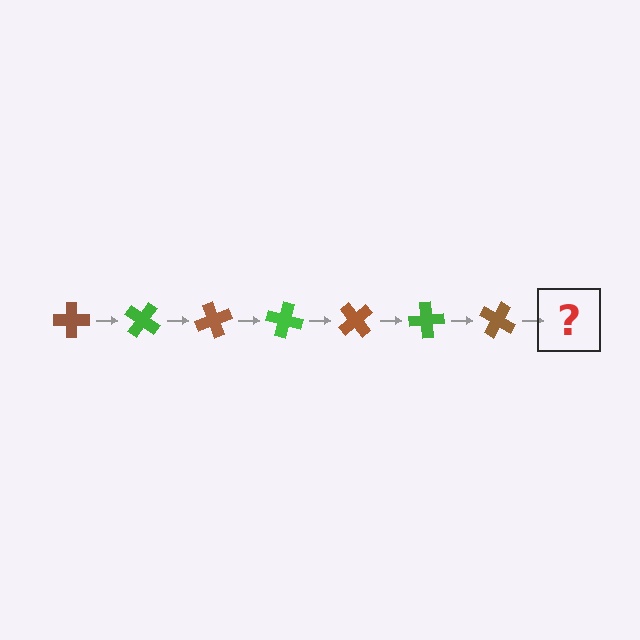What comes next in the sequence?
The next element should be a green cross, rotated 245 degrees from the start.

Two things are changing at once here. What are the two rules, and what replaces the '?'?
The two rules are that it rotates 35 degrees each step and the color cycles through brown and green. The '?' should be a green cross, rotated 245 degrees from the start.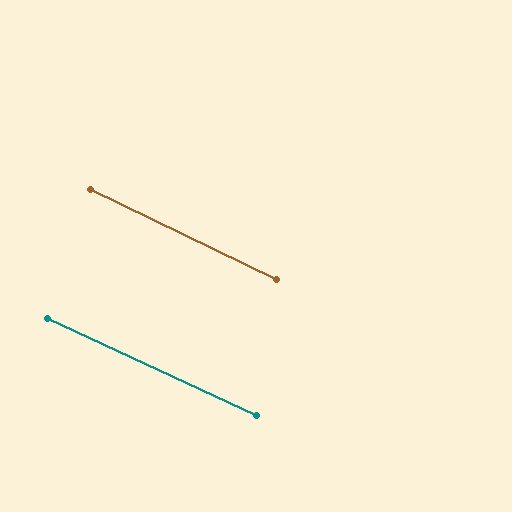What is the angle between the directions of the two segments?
Approximately 1 degree.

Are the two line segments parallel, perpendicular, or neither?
Parallel — their directions differ by only 1.1°.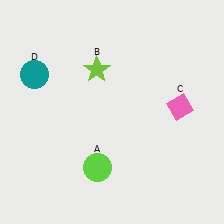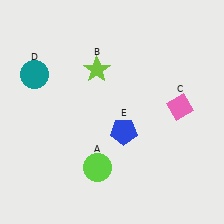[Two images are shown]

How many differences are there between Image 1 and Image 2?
There is 1 difference between the two images.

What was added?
A blue pentagon (E) was added in Image 2.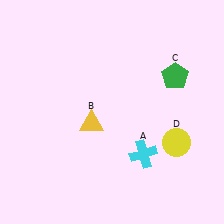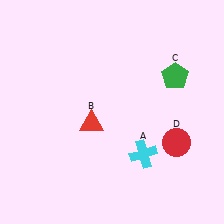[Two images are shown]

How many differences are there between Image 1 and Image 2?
There are 2 differences between the two images.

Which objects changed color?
B changed from yellow to red. D changed from yellow to red.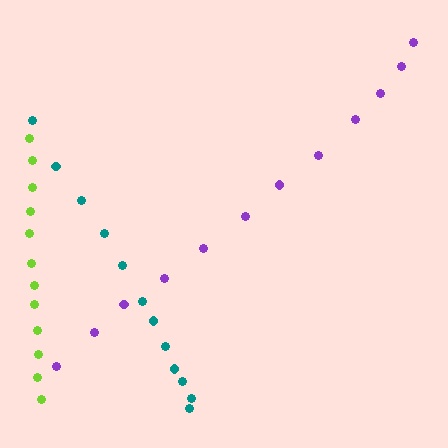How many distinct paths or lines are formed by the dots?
There are 3 distinct paths.